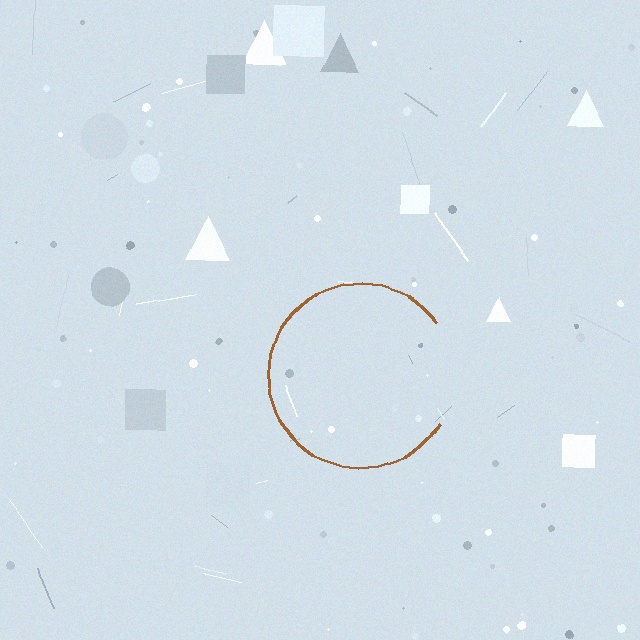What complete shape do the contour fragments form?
The contour fragments form a circle.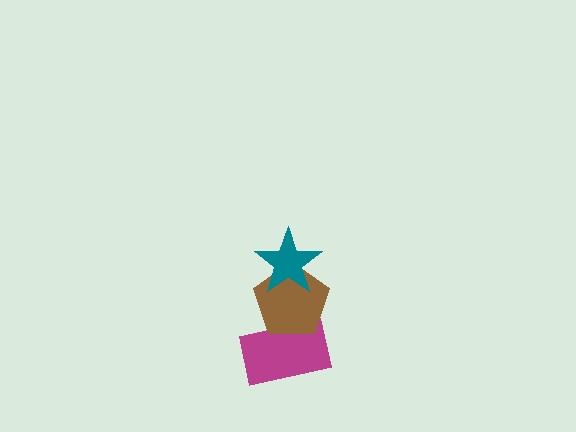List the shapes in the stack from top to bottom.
From top to bottom: the teal star, the brown pentagon, the magenta rectangle.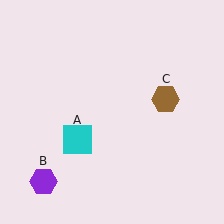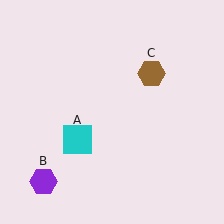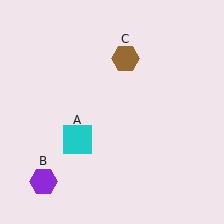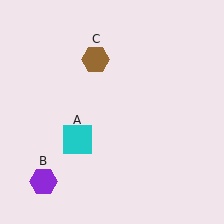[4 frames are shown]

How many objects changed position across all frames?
1 object changed position: brown hexagon (object C).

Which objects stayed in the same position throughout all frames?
Cyan square (object A) and purple hexagon (object B) remained stationary.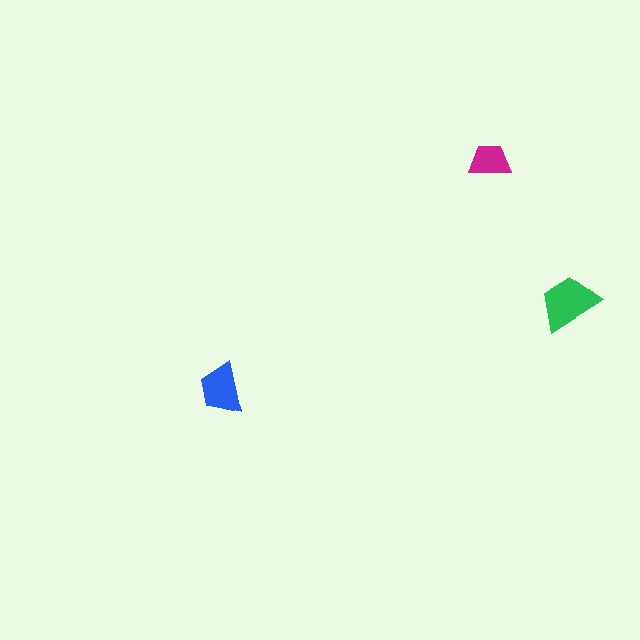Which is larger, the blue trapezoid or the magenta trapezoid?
The blue one.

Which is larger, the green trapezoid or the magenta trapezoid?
The green one.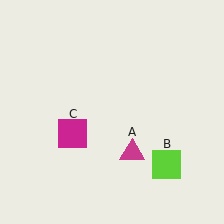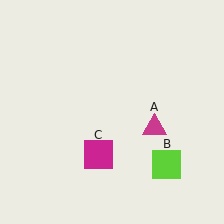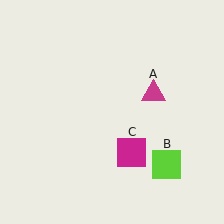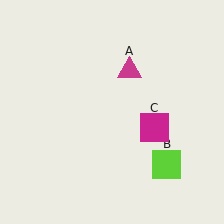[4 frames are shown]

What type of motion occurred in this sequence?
The magenta triangle (object A), magenta square (object C) rotated counterclockwise around the center of the scene.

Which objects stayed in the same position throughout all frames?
Lime square (object B) remained stationary.